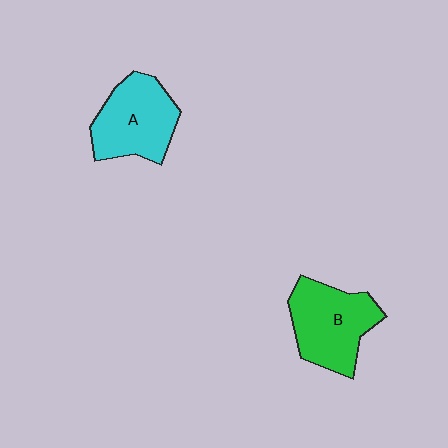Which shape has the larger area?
Shape B (green).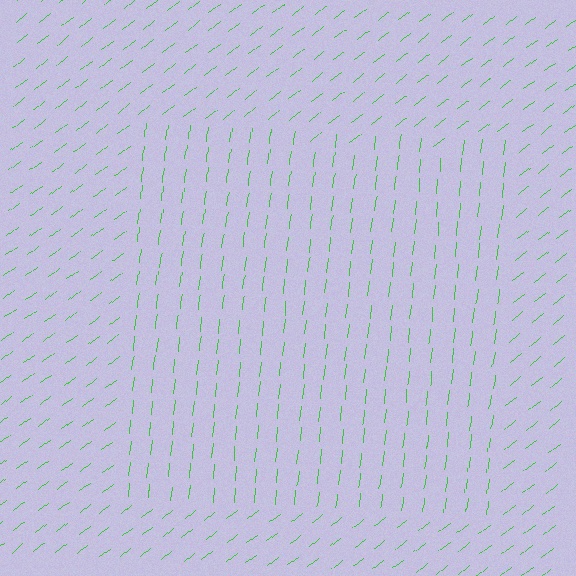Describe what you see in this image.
The image is filled with small green line segments. A rectangle region in the image has lines oriented differently from the surrounding lines, creating a visible texture boundary.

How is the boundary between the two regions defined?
The boundary is defined purely by a change in line orientation (approximately 45 degrees difference). All lines are the same color and thickness.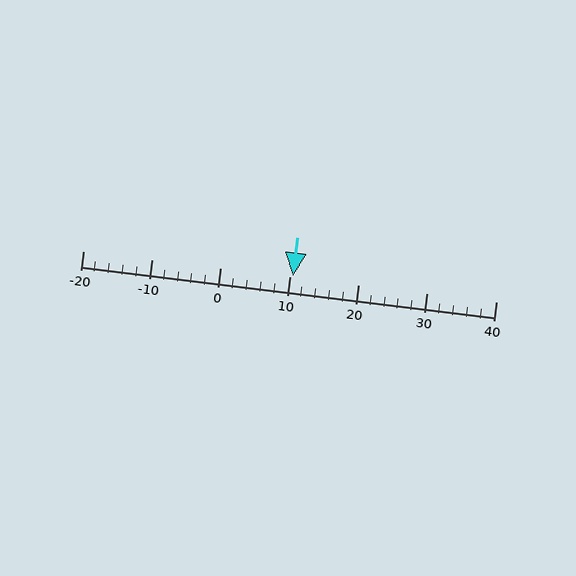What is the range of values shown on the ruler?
The ruler shows values from -20 to 40.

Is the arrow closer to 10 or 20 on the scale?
The arrow is closer to 10.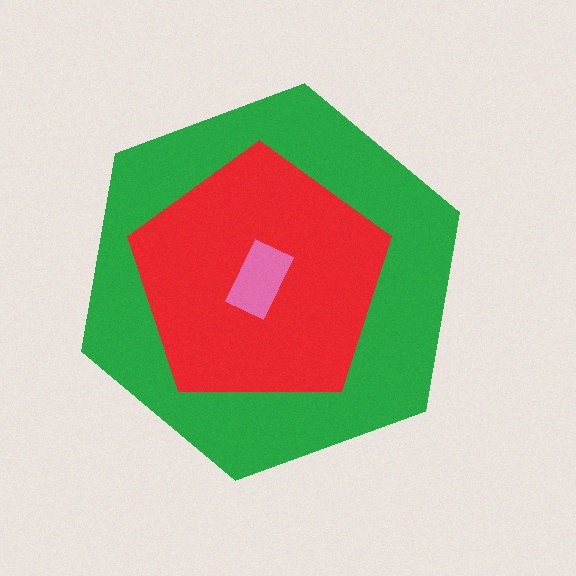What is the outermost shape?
The green hexagon.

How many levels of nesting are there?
3.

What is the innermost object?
The pink rectangle.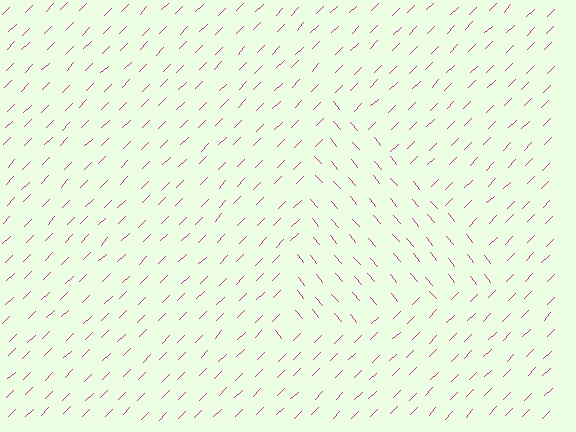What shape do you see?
I see a triangle.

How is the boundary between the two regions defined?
The boundary is defined purely by a change in line orientation (approximately 85 degrees difference). All lines are the same color and thickness.